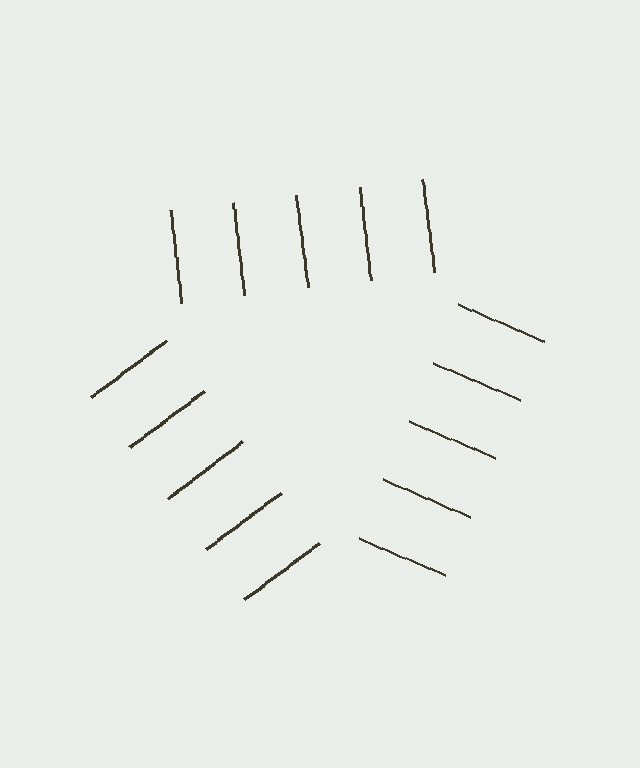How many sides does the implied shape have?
3 sides — the line-ends trace a triangle.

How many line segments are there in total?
15 — 5 along each of the 3 edges.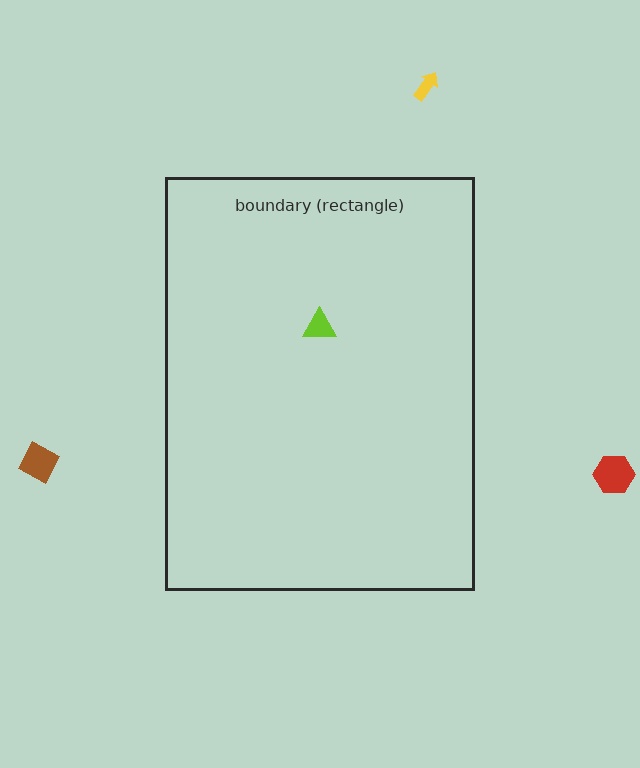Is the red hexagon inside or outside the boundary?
Outside.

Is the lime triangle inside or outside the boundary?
Inside.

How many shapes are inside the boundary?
1 inside, 3 outside.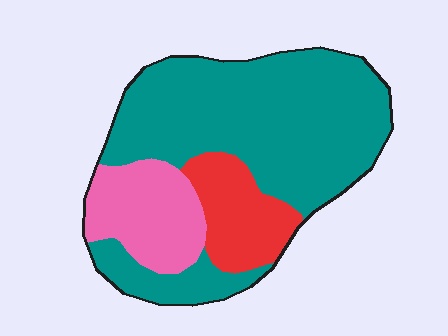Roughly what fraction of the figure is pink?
Pink covers roughly 20% of the figure.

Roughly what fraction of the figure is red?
Red covers roughly 15% of the figure.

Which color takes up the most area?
Teal, at roughly 65%.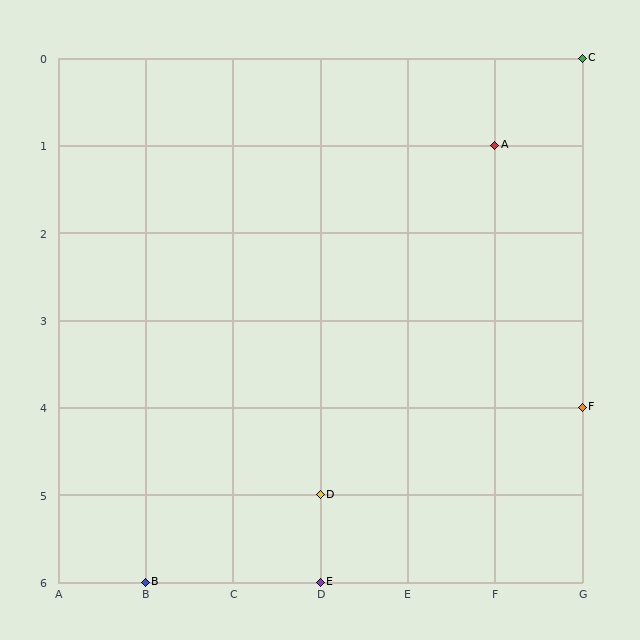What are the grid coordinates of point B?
Point B is at grid coordinates (B, 6).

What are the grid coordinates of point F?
Point F is at grid coordinates (G, 4).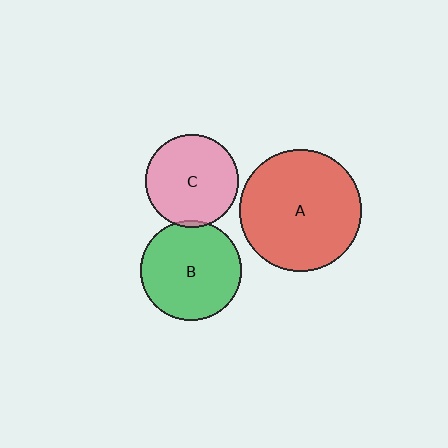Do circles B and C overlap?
Yes.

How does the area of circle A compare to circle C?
Approximately 1.7 times.